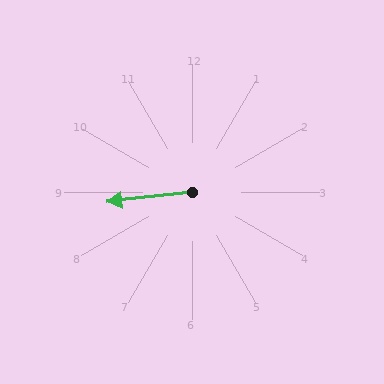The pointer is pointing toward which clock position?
Roughly 9 o'clock.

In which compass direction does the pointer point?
West.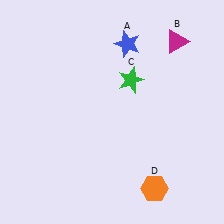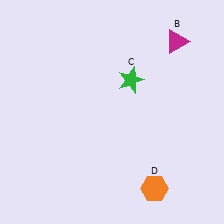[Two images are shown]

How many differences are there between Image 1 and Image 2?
There is 1 difference between the two images.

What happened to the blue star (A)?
The blue star (A) was removed in Image 2. It was in the top-right area of Image 1.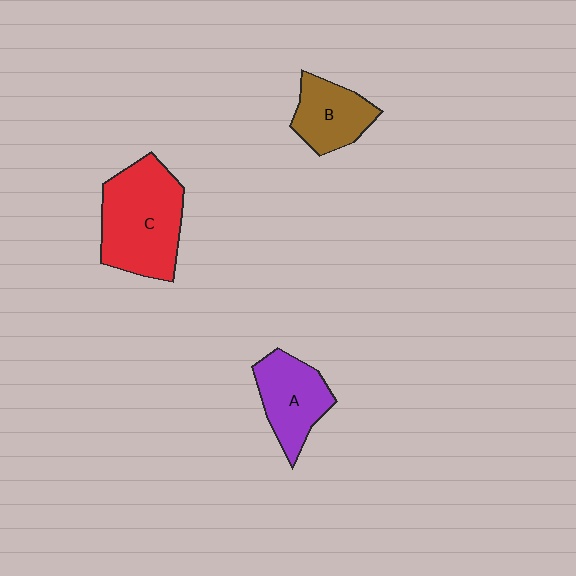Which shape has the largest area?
Shape C (red).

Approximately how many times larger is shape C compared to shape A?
Approximately 1.6 times.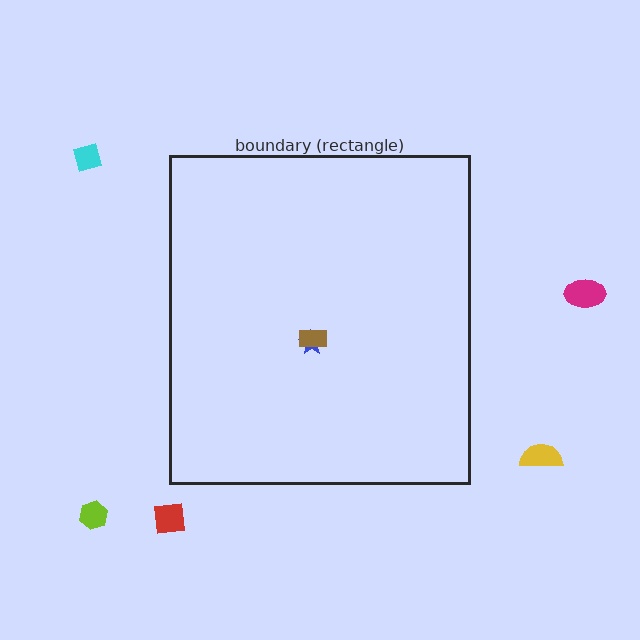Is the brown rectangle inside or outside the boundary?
Inside.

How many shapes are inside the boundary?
2 inside, 5 outside.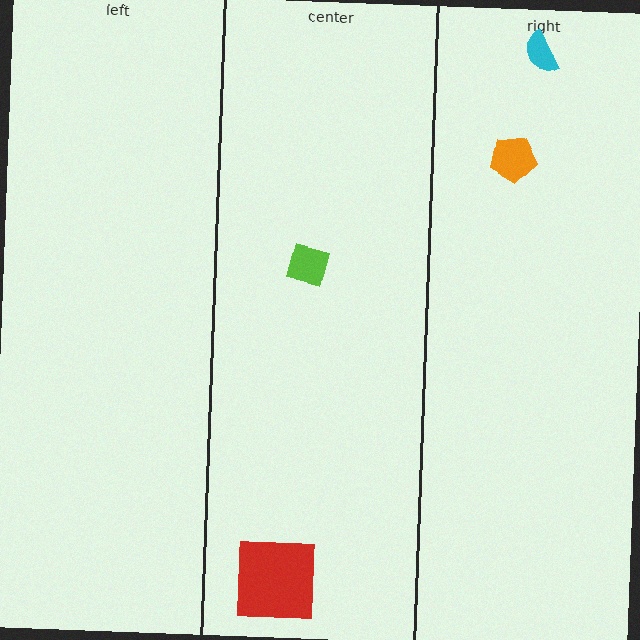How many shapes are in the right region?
2.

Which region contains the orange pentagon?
The right region.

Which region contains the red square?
The center region.